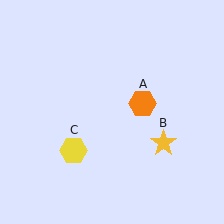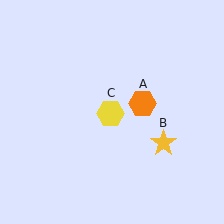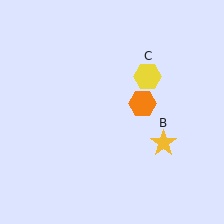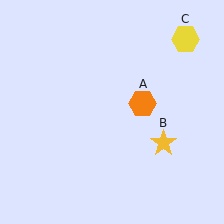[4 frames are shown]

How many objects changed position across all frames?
1 object changed position: yellow hexagon (object C).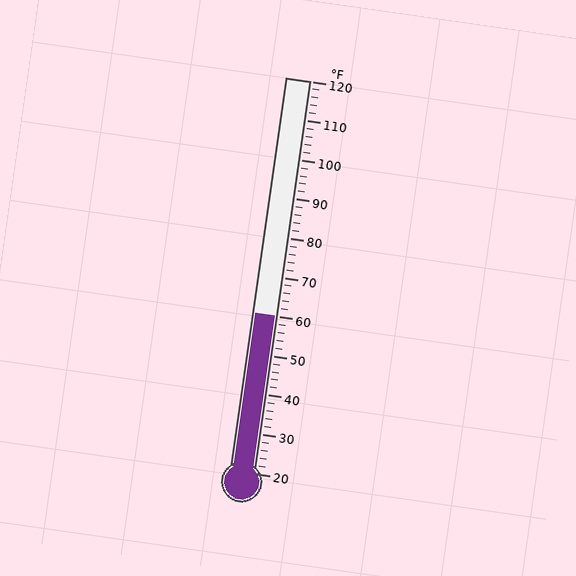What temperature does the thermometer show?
The thermometer shows approximately 60°F.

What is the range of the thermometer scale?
The thermometer scale ranges from 20°F to 120°F.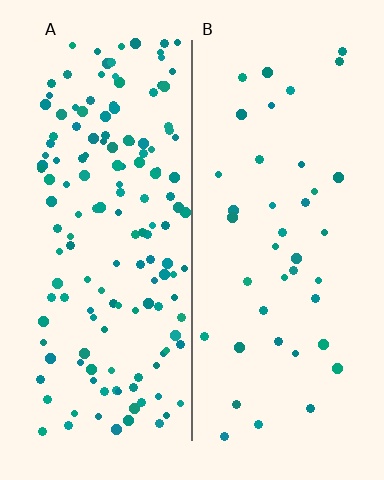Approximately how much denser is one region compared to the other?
Approximately 3.7× — region A over region B.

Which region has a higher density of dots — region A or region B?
A (the left).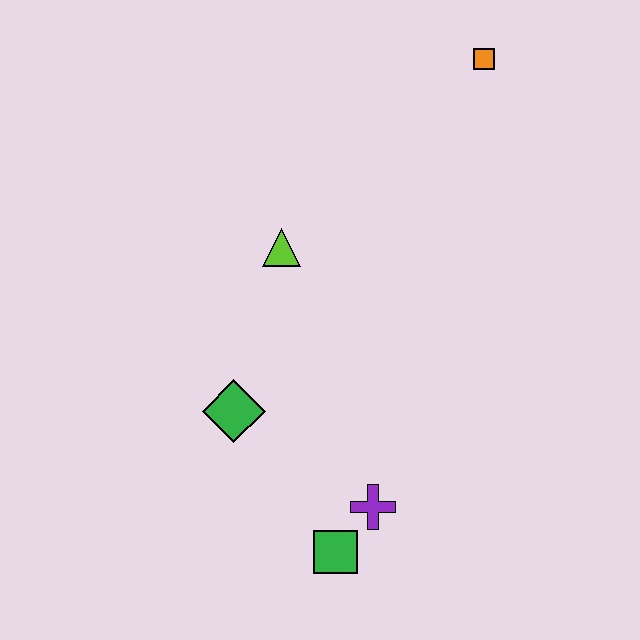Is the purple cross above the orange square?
No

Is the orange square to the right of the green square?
Yes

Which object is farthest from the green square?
The orange square is farthest from the green square.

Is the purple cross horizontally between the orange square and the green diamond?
Yes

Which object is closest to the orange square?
The lime triangle is closest to the orange square.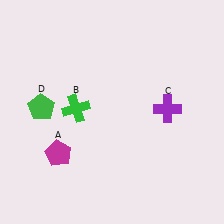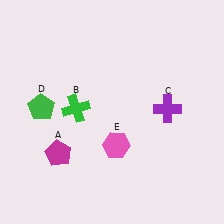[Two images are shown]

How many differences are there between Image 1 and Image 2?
There is 1 difference between the two images.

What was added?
A pink hexagon (E) was added in Image 2.